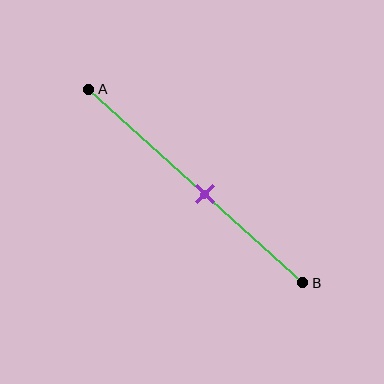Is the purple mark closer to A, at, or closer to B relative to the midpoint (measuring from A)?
The purple mark is closer to point B than the midpoint of segment AB.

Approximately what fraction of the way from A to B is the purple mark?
The purple mark is approximately 55% of the way from A to B.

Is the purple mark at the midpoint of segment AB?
No, the mark is at about 55% from A, not at the 50% midpoint.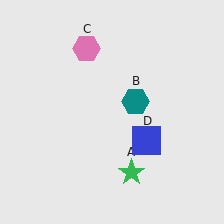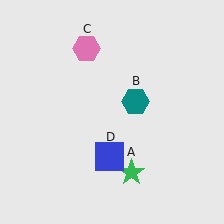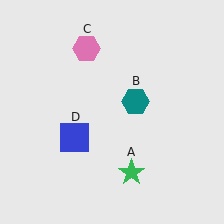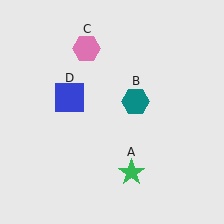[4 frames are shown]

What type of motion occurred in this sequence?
The blue square (object D) rotated clockwise around the center of the scene.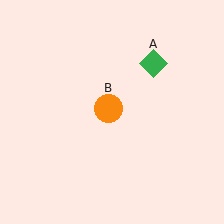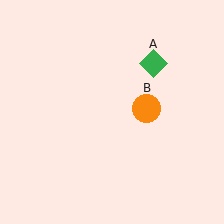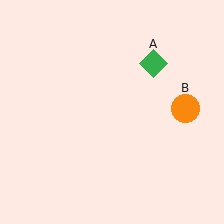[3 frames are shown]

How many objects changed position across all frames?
1 object changed position: orange circle (object B).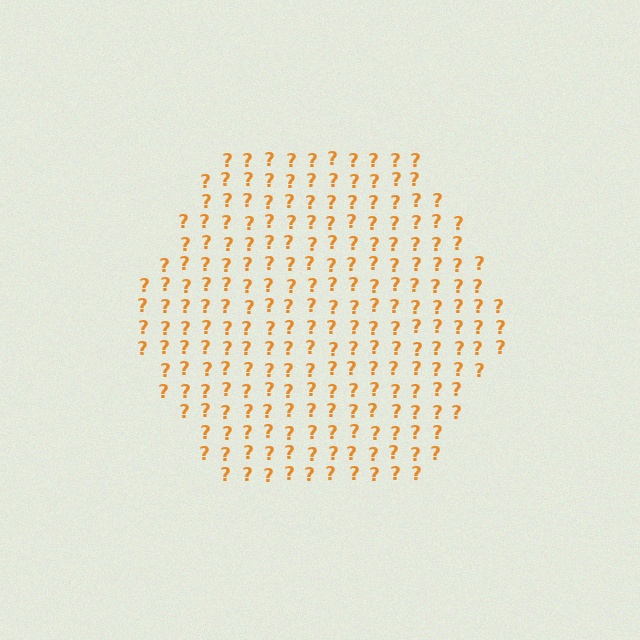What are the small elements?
The small elements are question marks.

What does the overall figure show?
The overall figure shows a hexagon.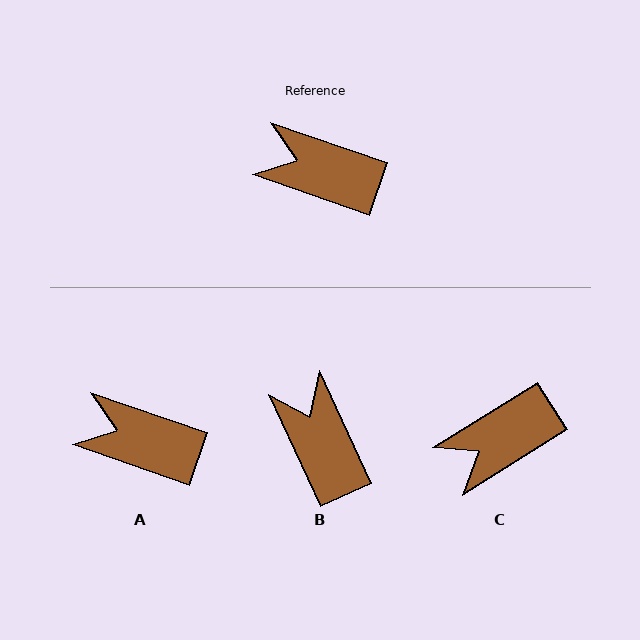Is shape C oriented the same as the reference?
No, it is off by about 51 degrees.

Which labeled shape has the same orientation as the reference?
A.